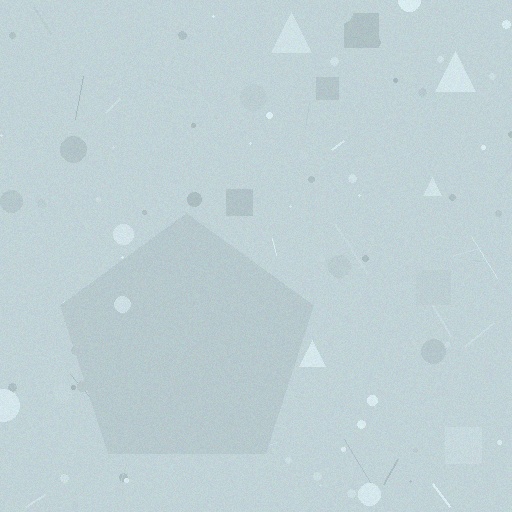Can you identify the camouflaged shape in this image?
The camouflaged shape is a pentagon.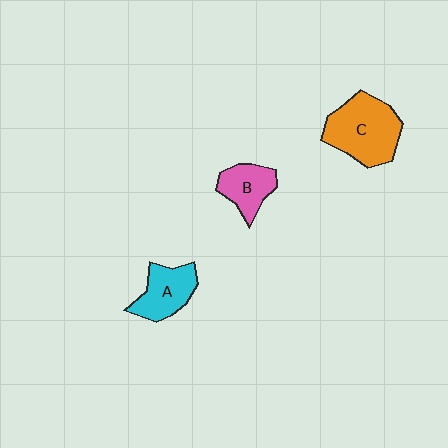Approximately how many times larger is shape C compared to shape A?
Approximately 1.6 times.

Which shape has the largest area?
Shape C (orange).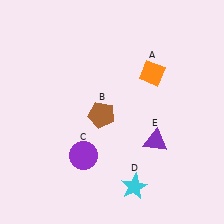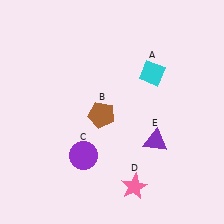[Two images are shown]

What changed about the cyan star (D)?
In Image 1, D is cyan. In Image 2, it changed to pink.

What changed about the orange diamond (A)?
In Image 1, A is orange. In Image 2, it changed to cyan.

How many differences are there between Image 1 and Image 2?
There are 2 differences between the two images.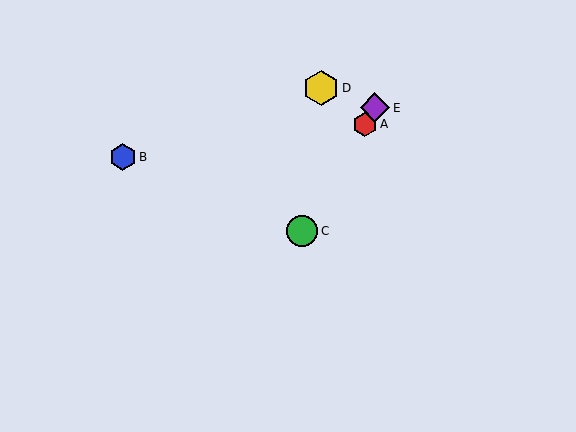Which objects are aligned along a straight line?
Objects A, C, E are aligned along a straight line.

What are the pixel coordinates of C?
Object C is at (302, 231).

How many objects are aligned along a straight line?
3 objects (A, C, E) are aligned along a straight line.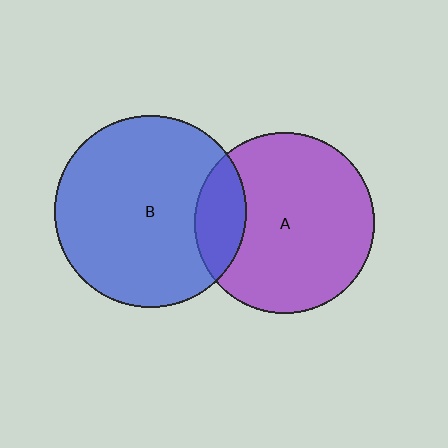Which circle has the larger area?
Circle B (blue).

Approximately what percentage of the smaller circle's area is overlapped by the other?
Approximately 20%.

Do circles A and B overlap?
Yes.